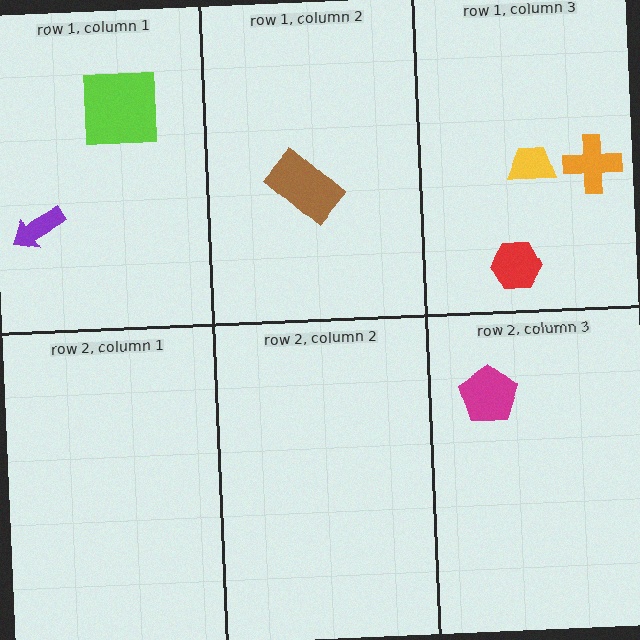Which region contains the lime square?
The row 1, column 1 region.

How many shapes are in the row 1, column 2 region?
1.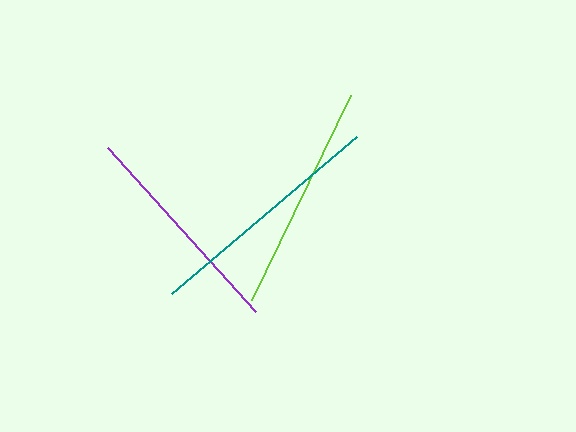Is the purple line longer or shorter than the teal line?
The teal line is longer than the purple line.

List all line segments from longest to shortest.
From longest to shortest: teal, lime, purple.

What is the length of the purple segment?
The purple segment is approximately 221 pixels long.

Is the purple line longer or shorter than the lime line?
The lime line is longer than the purple line.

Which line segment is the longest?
The teal line is the longest at approximately 242 pixels.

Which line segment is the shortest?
The purple line is the shortest at approximately 221 pixels.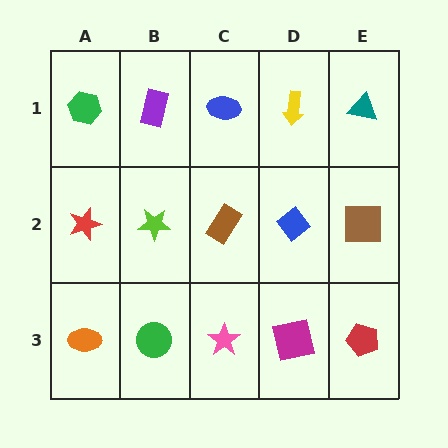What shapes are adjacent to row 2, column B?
A purple rectangle (row 1, column B), a green circle (row 3, column B), a red star (row 2, column A), a brown rectangle (row 2, column C).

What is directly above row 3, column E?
A brown square.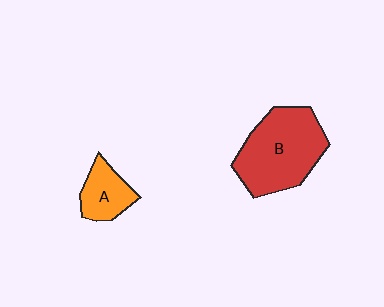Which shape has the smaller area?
Shape A (orange).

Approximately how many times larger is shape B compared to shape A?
Approximately 2.4 times.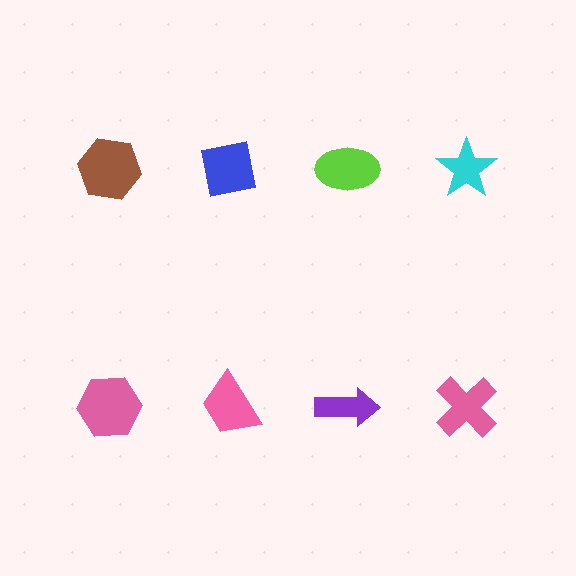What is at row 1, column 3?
A lime ellipse.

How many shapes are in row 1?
4 shapes.